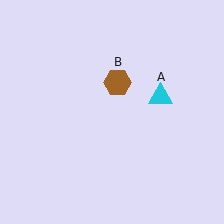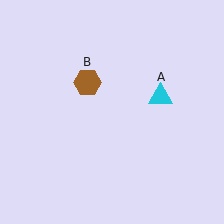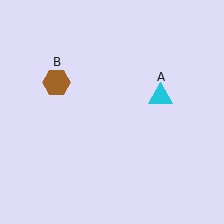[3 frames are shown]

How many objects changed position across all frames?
1 object changed position: brown hexagon (object B).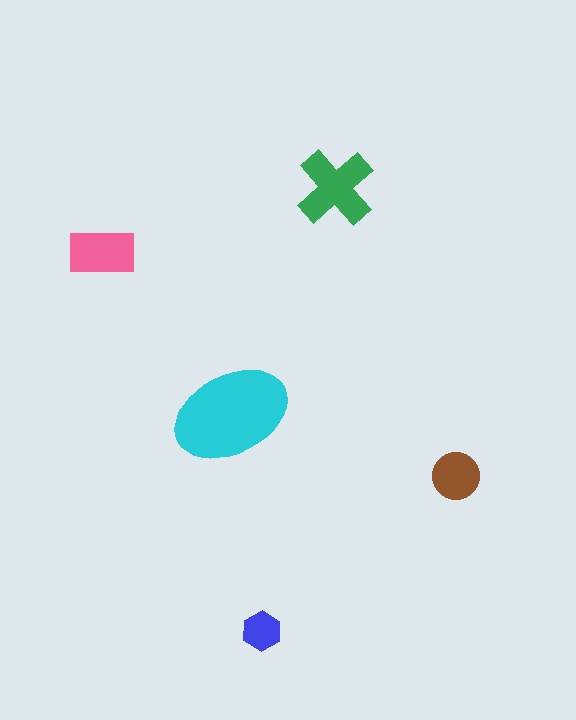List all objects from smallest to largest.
The blue hexagon, the brown circle, the pink rectangle, the green cross, the cyan ellipse.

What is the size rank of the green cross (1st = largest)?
2nd.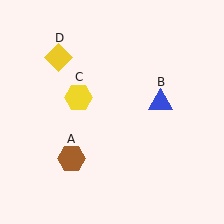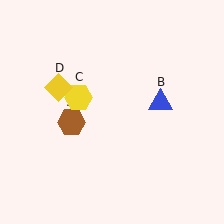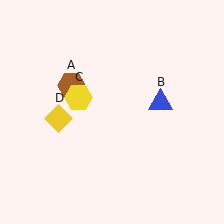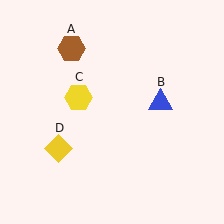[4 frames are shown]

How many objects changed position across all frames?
2 objects changed position: brown hexagon (object A), yellow diamond (object D).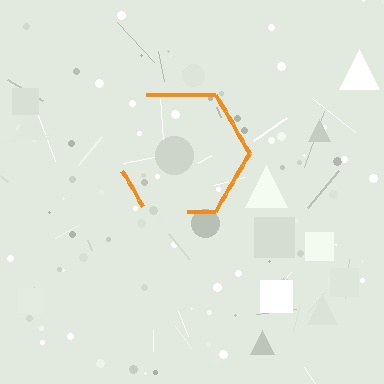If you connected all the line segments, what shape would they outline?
They would outline a hexagon.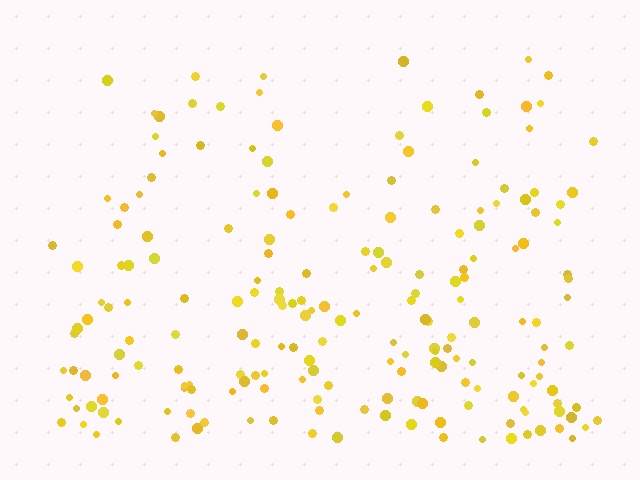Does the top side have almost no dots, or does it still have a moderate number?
Still a moderate number, just noticeably fewer than the bottom.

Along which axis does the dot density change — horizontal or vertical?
Vertical.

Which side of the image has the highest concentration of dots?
The bottom.